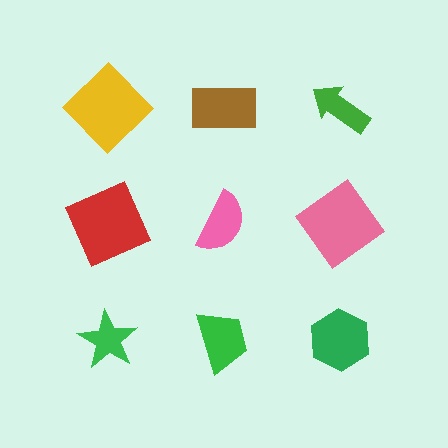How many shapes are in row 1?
3 shapes.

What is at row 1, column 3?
A green arrow.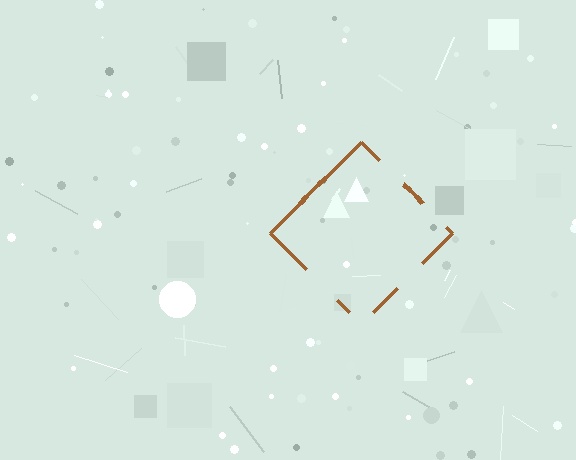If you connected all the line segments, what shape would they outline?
They would outline a diamond.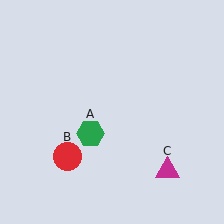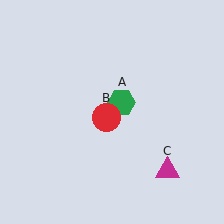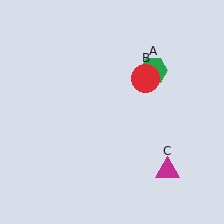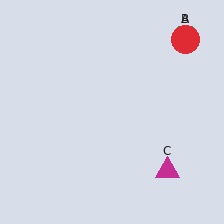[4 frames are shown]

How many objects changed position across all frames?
2 objects changed position: green hexagon (object A), red circle (object B).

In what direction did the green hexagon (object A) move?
The green hexagon (object A) moved up and to the right.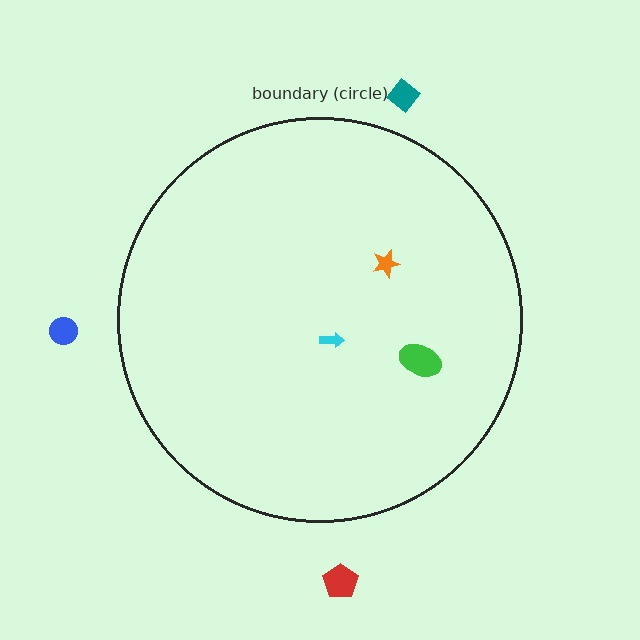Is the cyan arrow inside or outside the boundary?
Inside.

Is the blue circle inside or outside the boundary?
Outside.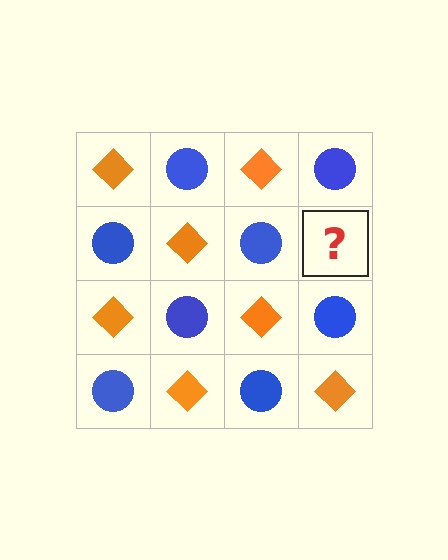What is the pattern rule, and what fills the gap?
The rule is that it alternates orange diamond and blue circle in a checkerboard pattern. The gap should be filled with an orange diamond.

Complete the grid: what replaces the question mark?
The question mark should be replaced with an orange diamond.